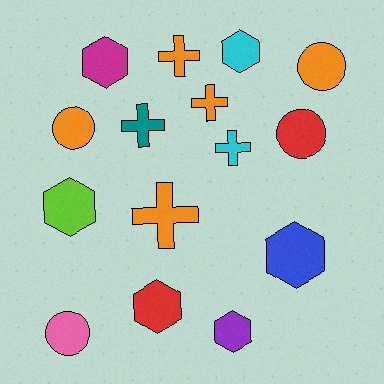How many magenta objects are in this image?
There is 1 magenta object.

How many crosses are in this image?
There are 5 crosses.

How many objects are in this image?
There are 15 objects.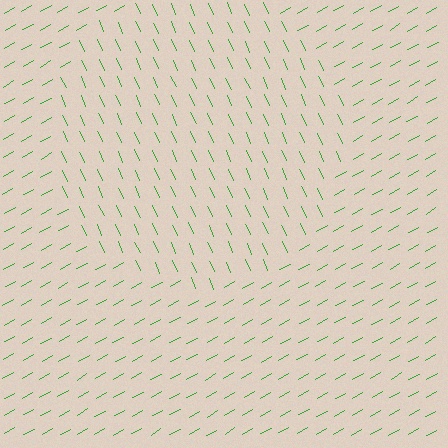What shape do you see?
I see a circle.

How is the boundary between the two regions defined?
The boundary is defined purely by a change in line orientation (approximately 85 degrees difference). All lines are the same color and thickness.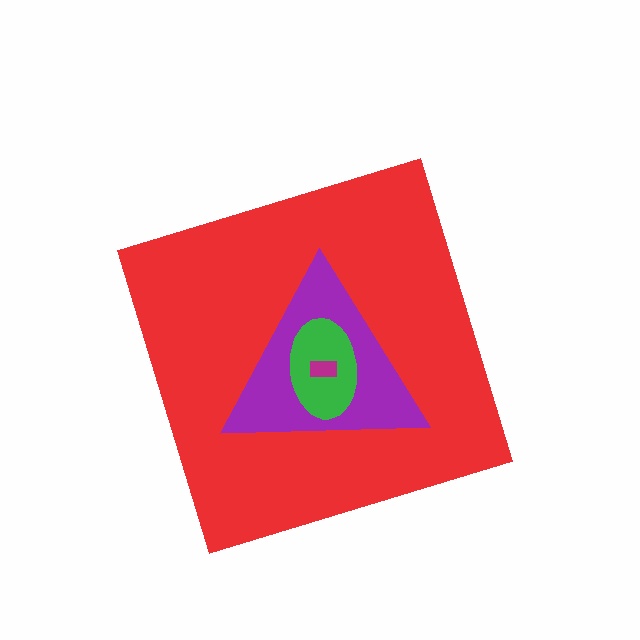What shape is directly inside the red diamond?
The purple triangle.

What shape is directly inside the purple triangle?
The green ellipse.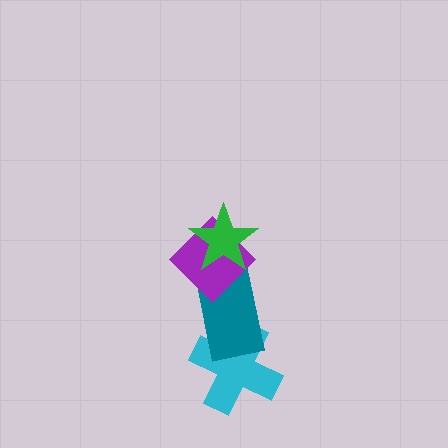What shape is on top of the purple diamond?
The green star is on top of the purple diamond.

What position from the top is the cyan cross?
The cyan cross is 4th from the top.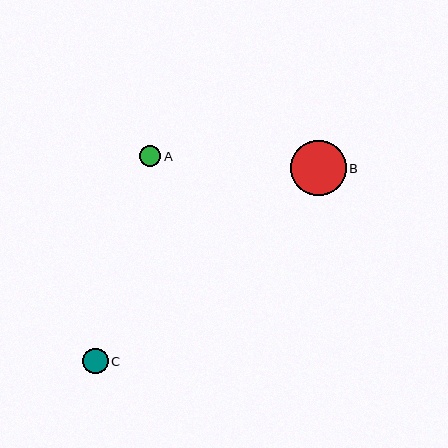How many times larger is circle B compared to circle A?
Circle B is approximately 2.7 times the size of circle A.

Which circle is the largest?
Circle B is the largest with a size of approximately 55 pixels.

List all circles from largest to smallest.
From largest to smallest: B, C, A.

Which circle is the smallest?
Circle A is the smallest with a size of approximately 21 pixels.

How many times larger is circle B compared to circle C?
Circle B is approximately 2.2 times the size of circle C.